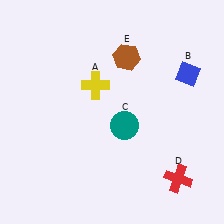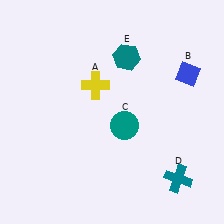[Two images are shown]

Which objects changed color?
D changed from red to teal. E changed from brown to teal.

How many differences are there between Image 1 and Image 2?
There are 2 differences between the two images.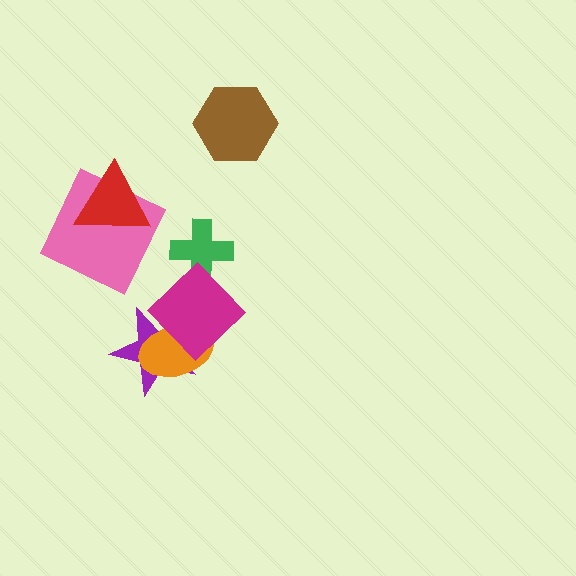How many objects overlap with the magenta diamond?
3 objects overlap with the magenta diamond.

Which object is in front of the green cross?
The magenta diamond is in front of the green cross.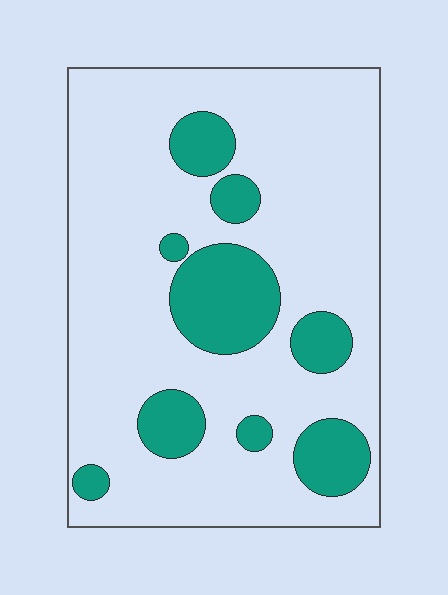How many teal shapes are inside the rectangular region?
9.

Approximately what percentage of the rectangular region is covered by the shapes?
Approximately 20%.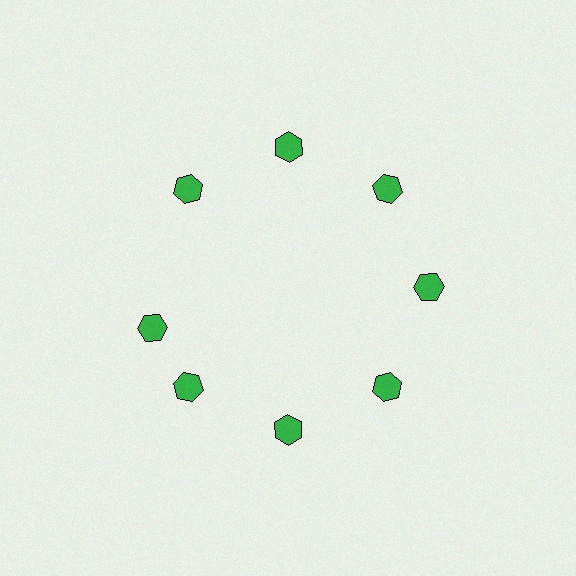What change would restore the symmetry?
The symmetry would be restored by rotating it back into even spacing with its neighbors so that all 8 hexagons sit at equal angles and equal distance from the center.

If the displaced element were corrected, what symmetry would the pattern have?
It would have 8-fold rotational symmetry — the pattern would map onto itself every 45 degrees.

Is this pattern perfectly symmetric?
No. The 8 green hexagons are arranged in a ring, but one element near the 9 o'clock position is rotated out of alignment along the ring, breaking the 8-fold rotational symmetry.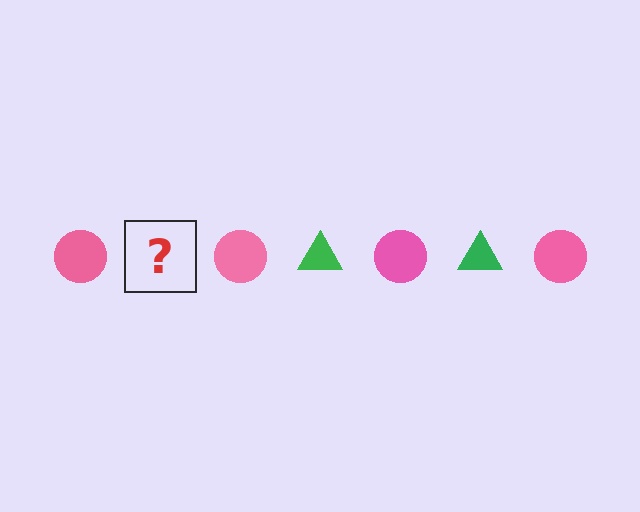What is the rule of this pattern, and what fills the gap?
The rule is that the pattern alternates between pink circle and green triangle. The gap should be filled with a green triangle.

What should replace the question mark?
The question mark should be replaced with a green triangle.